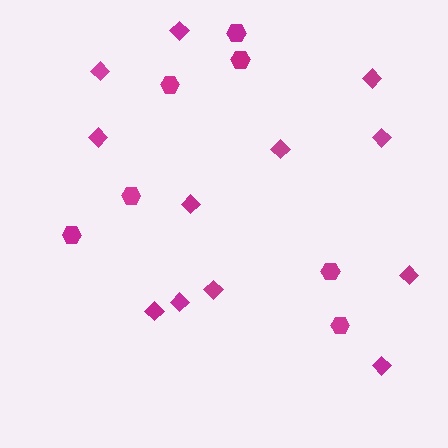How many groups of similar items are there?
There are 2 groups: one group of hexagons (7) and one group of diamonds (12).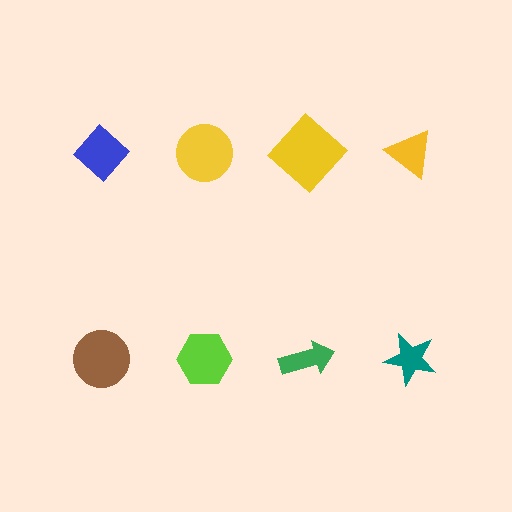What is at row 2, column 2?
A lime hexagon.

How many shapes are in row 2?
4 shapes.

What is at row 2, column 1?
A brown circle.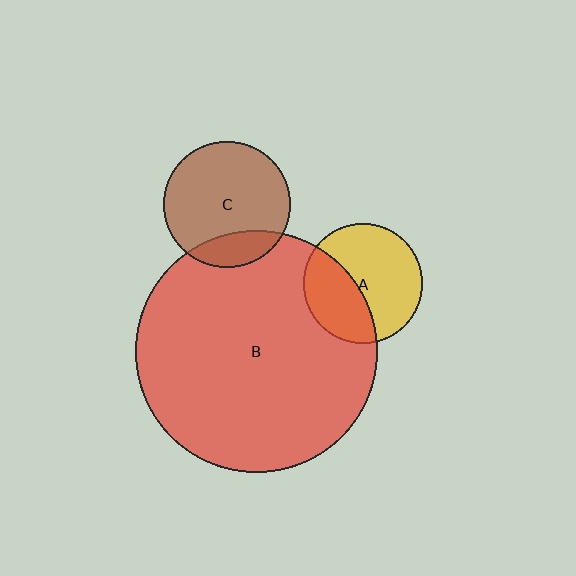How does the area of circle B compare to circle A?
Approximately 4.1 times.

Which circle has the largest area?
Circle B (red).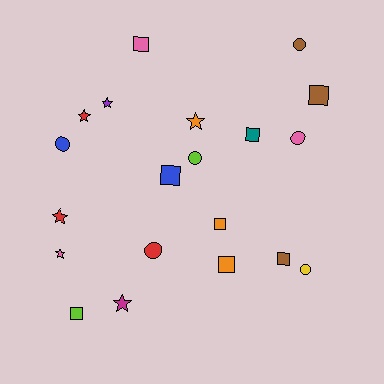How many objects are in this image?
There are 20 objects.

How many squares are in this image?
There are 8 squares.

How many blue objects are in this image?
There are 2 blue objects.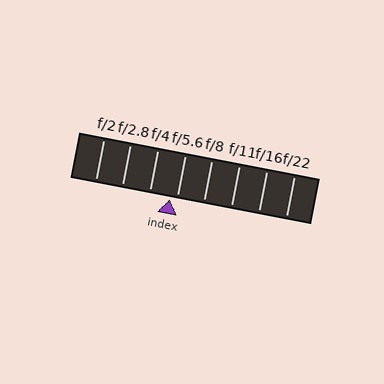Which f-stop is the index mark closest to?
The index mark is closest to f/5.6.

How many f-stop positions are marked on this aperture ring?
There are 8 f-stop positions marked.